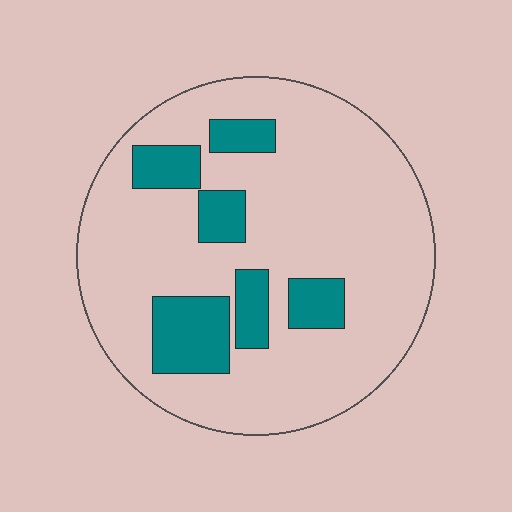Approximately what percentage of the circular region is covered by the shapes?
Approximately 20%.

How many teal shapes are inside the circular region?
6.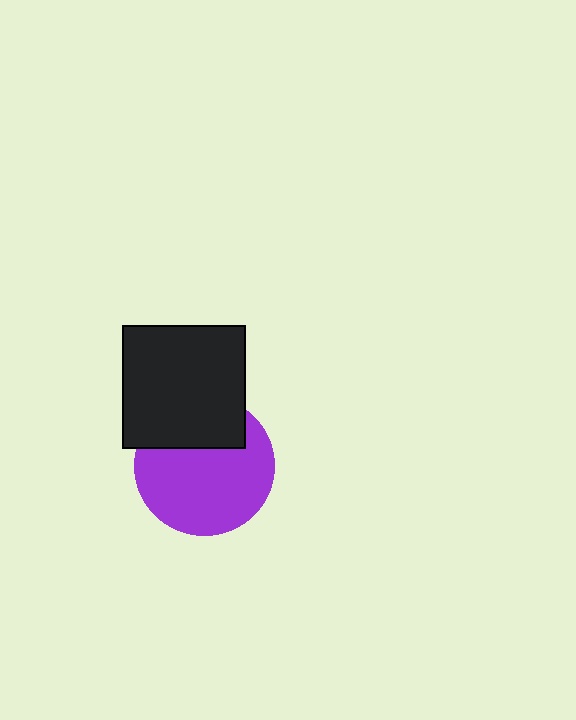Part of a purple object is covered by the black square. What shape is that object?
It is a circle.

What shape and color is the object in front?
The object in front is a black square.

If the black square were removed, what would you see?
You would see the complete purple circle.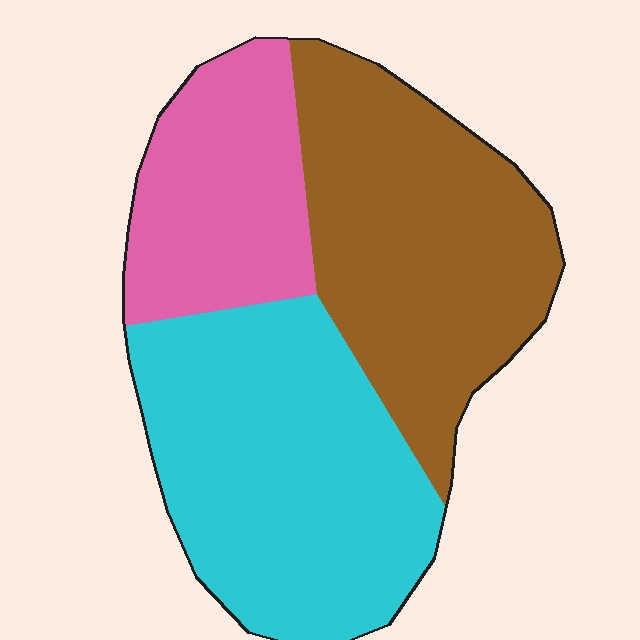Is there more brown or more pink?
Brown.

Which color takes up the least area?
Pink, at roughly 20%.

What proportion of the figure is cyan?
Cyan covers around 40% of the figure.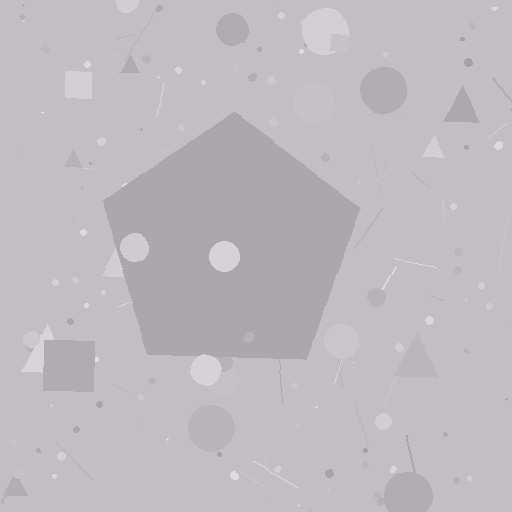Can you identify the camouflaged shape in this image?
The camouflaged shape is a pentagon.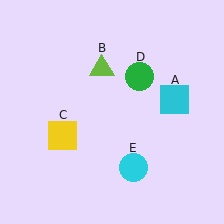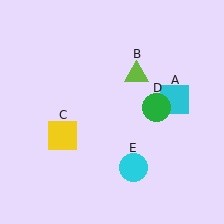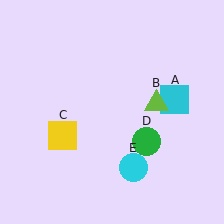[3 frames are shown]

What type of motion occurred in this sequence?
The lime triangle (object B), green circle (object D) rotated clockwise around the center of the scene.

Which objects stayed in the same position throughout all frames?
Cyan square (object A) and yellow square (object C) and cyan circle (object E) remained stationary.